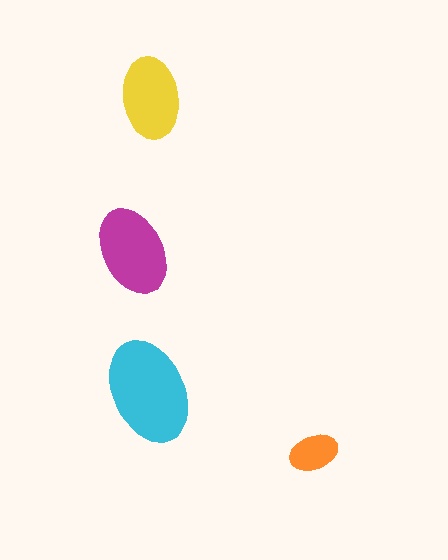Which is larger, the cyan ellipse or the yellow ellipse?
The cyan one.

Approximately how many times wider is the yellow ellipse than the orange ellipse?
About 1.5 times wider.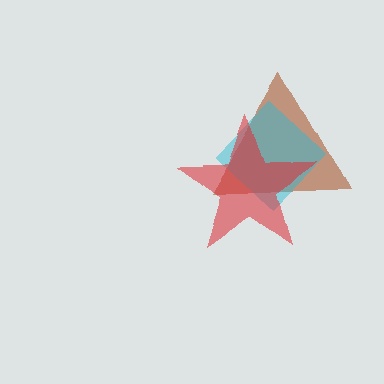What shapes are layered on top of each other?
The layered shapes are: a brown triangle, a cyan diamond, a red star.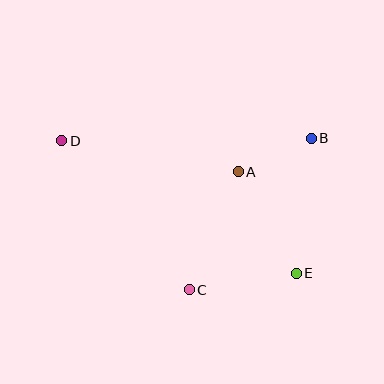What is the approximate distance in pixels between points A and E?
The distance between A and E is approximately 117 pixels.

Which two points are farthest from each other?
Points D and E are farthest from each other.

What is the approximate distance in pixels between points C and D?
The distance between C and D is approximately 196 pixels.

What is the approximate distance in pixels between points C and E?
The distance between C and E is approximately 108 pixels.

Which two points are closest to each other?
Points A and B are closest to each other.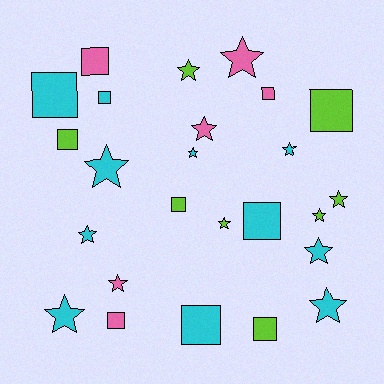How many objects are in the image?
There are 25 objects.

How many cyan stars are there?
There are 7 cyan stars.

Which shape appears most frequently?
Star, with 14 objects.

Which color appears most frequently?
Cyan, with 11 objects.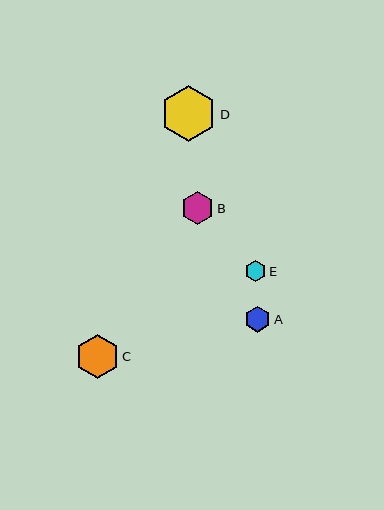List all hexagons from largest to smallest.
From largest to smallest: D, C, B, A, E.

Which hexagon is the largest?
Hexagon D is the largest with a size of approximately 56 pixels.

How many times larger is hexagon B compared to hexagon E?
Hexagon B is approximately 1.6 times the size of hexagon E.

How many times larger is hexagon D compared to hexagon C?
Hexagon D is approximately 1.3 times the size of hexagon C.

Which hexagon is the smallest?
Hexagon E is the smallest with a size of approximately 21 pixels.